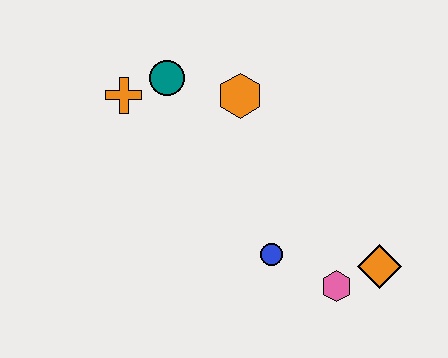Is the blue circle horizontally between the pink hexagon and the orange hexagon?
Yes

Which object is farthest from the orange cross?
The orange diamond is farthest from the orange cross.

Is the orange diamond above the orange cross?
No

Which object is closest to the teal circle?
The orange cross is closest to the teal circle.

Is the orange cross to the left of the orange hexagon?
Yes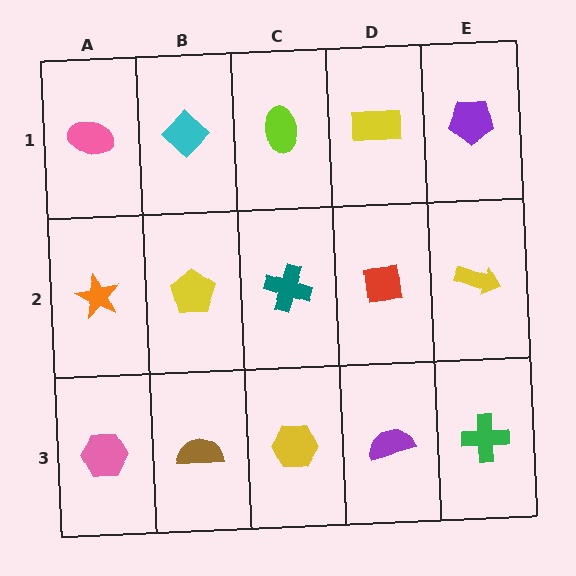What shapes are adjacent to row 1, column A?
An orange star (row 2, column A), a cyan diamond (row 1, column B).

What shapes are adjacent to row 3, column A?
An orange star (row 2, column A), a brown semicircle (row 3, column B).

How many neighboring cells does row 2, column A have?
3.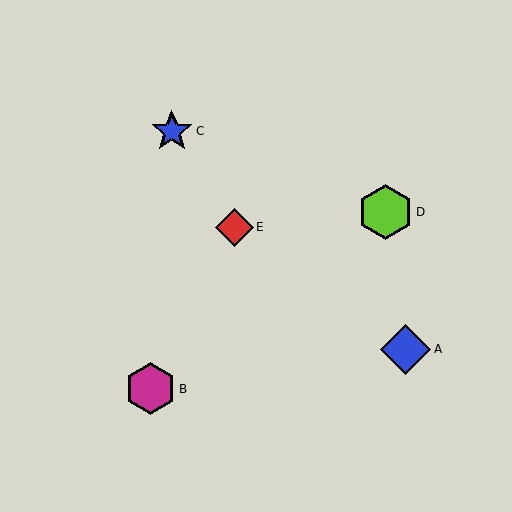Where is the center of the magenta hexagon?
The center of the magenta hexagon is at (151, 389).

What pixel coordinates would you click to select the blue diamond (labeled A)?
Click at (406, 349) to select the blue diamond A.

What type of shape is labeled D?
Shape D is a lime hexagon.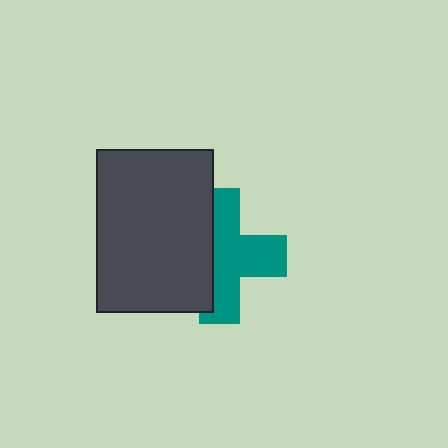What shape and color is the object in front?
The object in front is a dark gray rectangle.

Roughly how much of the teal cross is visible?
About half of it is visible (roughly 60%).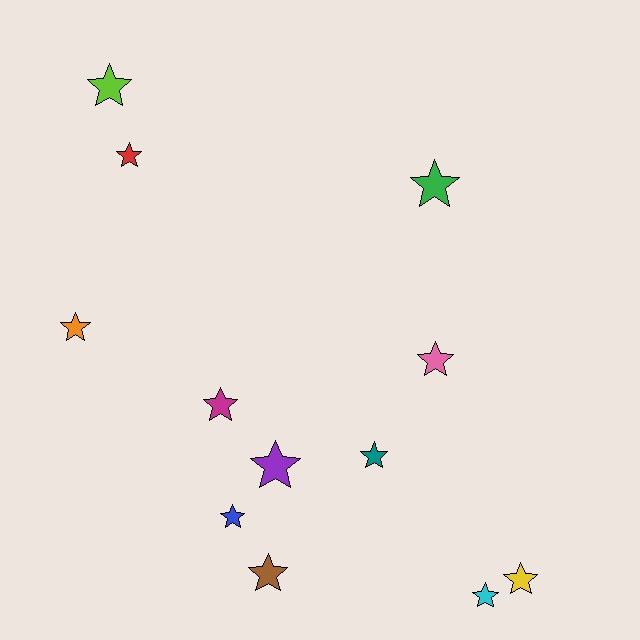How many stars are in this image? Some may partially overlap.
There are 12 stars.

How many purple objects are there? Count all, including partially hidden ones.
There is 1 purple object.